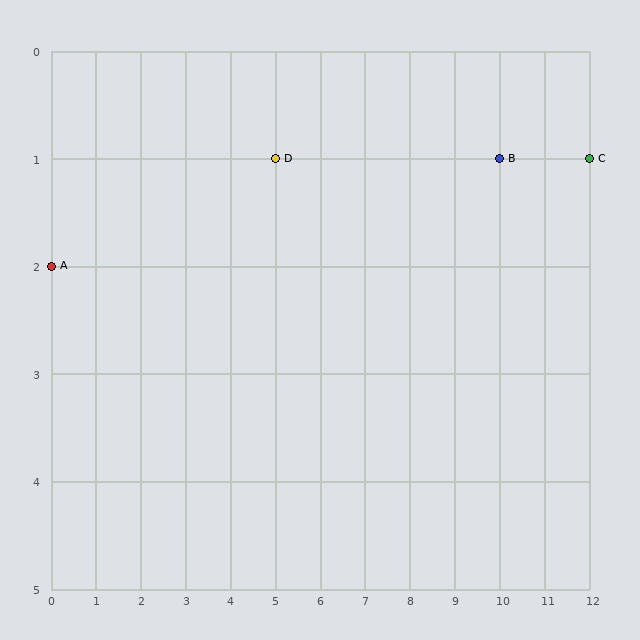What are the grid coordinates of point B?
Point B is at grid coordinates (10, 1).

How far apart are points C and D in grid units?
Points C and D are 7 columns apart.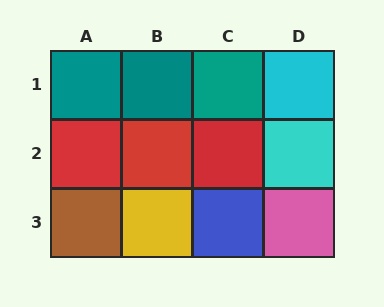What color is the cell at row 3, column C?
Blue.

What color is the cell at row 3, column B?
Yellow.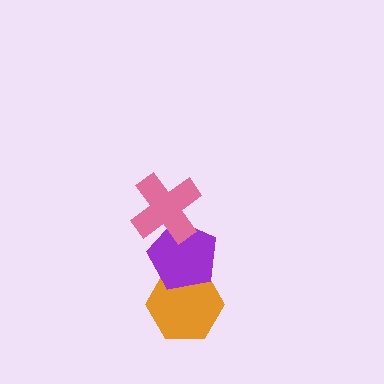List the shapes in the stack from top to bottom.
From top to bottom: the pink cross, the purple pentagon, the orange hexagon.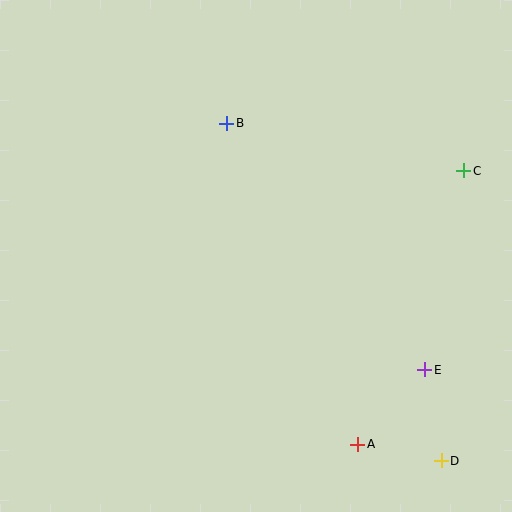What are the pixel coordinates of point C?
Point C is at (464, 171).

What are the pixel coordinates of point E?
Point E is at (425, 370).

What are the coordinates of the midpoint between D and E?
The midpoint between D and E is at (433, 415).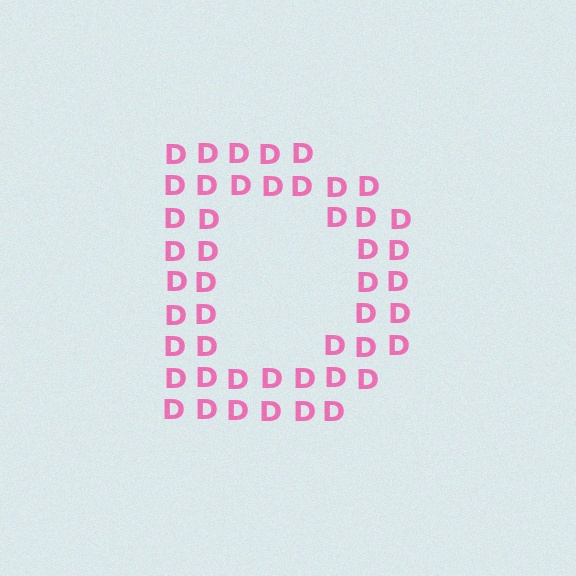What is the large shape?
The large shape is the letter D.